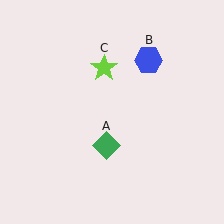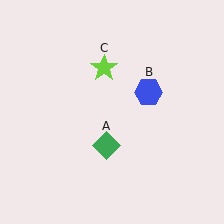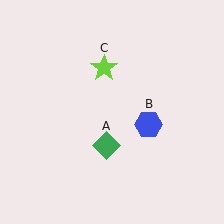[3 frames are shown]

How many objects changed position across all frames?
1 object changed position: blue hexagon (object B).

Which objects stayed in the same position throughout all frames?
Green diamond (object A) and lime star (object C) remained stationary.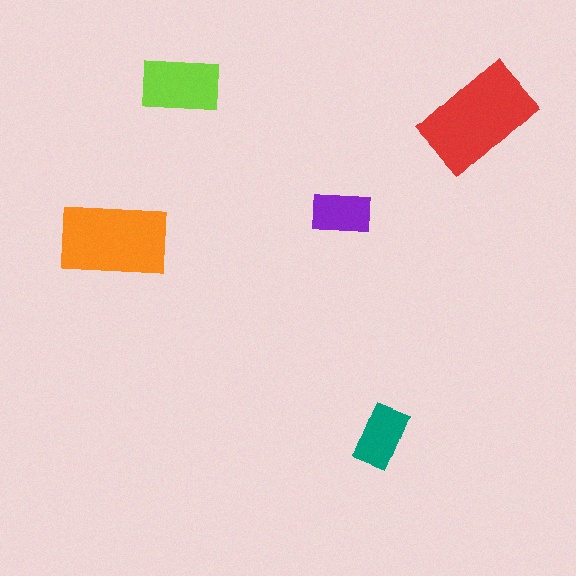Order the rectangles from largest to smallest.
the red one, the orange one, the lime one, the teal one, the purple one.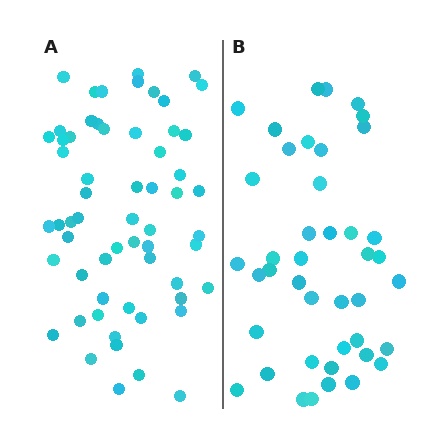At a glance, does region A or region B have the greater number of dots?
Region A (the left region) has more dots.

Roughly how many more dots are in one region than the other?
Region A has approximately 20 more dots than region B.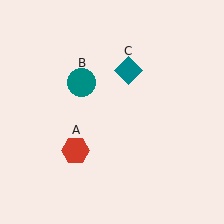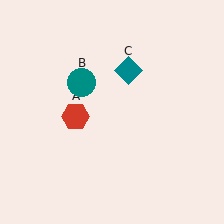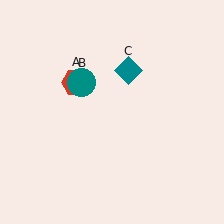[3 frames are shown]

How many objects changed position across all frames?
1 object changed position: red hexagon (object A).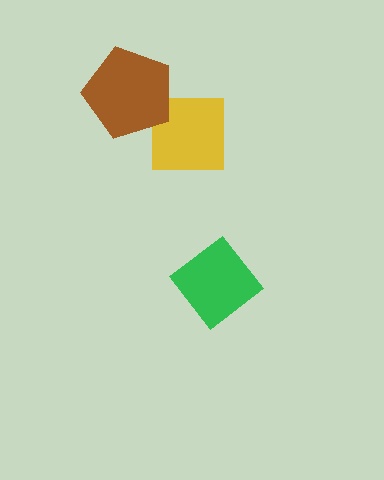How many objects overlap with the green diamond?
0 objects overlap with the green diamond.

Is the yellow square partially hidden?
Yes, it is partially covered by another shape.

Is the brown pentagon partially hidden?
No, no other shape covers it.